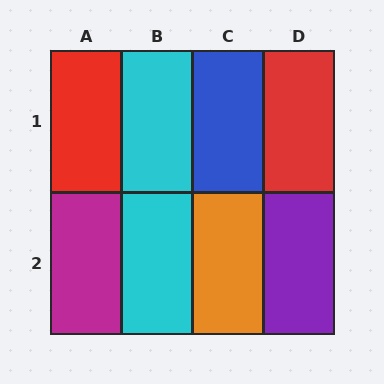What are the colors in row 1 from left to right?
Red, cyan, blue, red.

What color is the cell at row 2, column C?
Orange.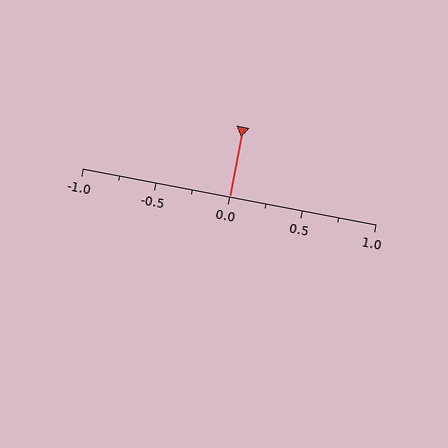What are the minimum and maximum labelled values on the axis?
The axis runs from -1.0 to 1.0.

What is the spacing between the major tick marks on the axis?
The major ticks are spaced 0.5 apart.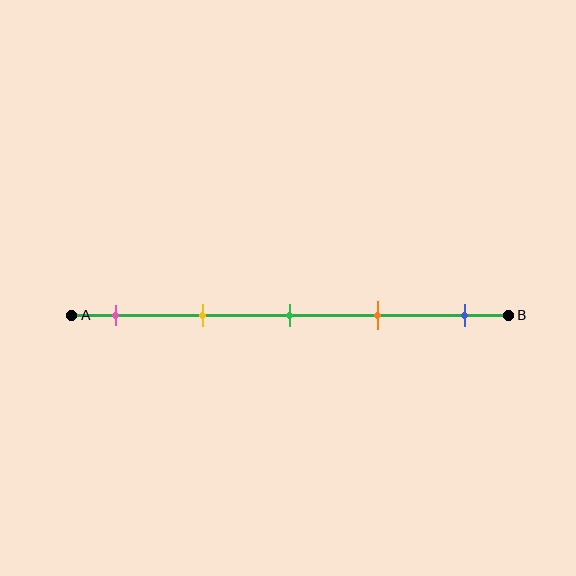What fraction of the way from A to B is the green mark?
The green mark is approximately 50% (0.5) of the way from A to B.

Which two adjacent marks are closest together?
The green and orange marks are the closest adjacent pair.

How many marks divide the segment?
There are 5 marks dividing the segment.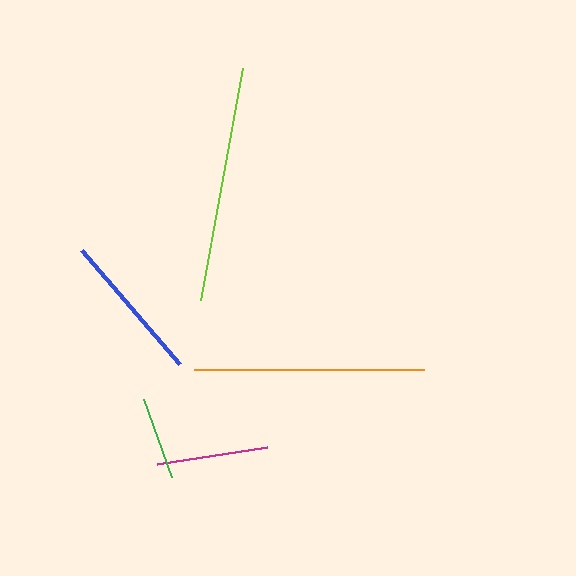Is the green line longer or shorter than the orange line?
The orange line is longer than the green line.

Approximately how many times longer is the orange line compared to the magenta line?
The orange line is approximately 2.1 times the length of the magenta line.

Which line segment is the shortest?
The green line is the shortest at approximately 83 pixels.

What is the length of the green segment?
The green segment is approximately 83 pixels long.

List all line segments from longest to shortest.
From longest to shortest: lime, orange, blue, magenta, green.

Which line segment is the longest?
The lime line is the longest at approximately 236 pixels.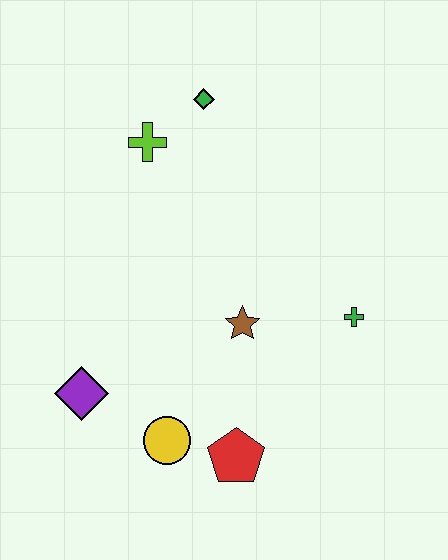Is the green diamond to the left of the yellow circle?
No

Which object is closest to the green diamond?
The lime cross is closest to the green diamond.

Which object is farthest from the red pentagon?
The green diamond is farthest from the red pentagon.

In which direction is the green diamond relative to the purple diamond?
The green diamond is above the purple diamond.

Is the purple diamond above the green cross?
No